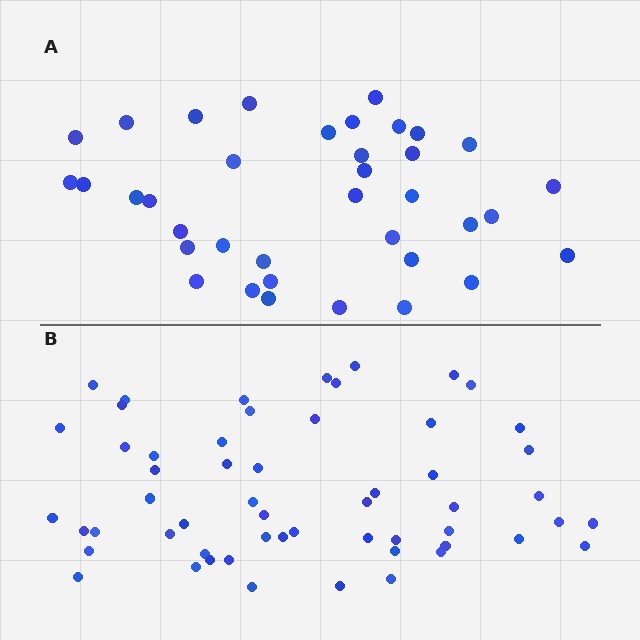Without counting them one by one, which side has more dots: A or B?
Region B (the bottom region) has more dots.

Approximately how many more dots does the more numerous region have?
Region B has approximately 20 more dots than region A.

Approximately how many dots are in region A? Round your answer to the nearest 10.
About 40 dots. (The exact count is 37, which rounds to 40.)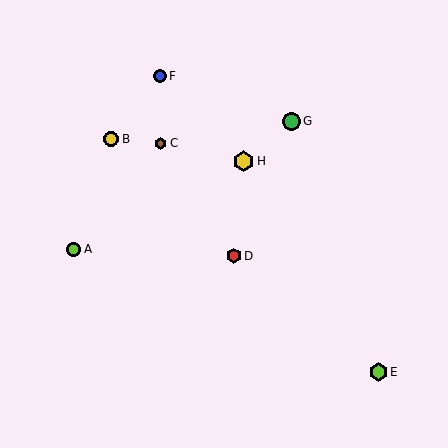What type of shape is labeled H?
Shape H is a yellow hexagon.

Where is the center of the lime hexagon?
The center of the lime hexagon is at (378, 372).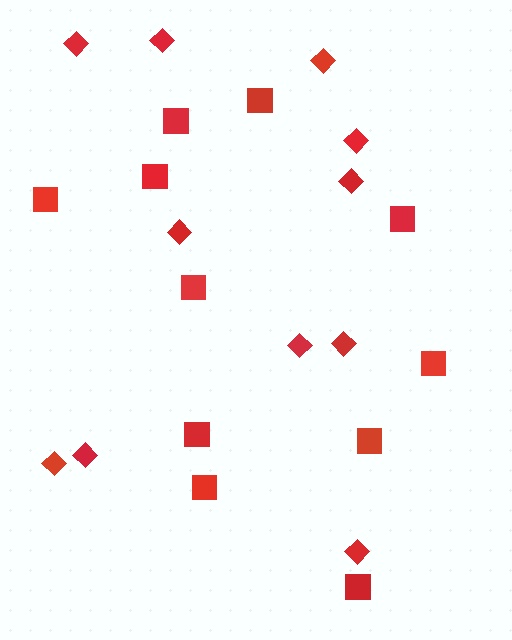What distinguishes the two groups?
There are 2 groups: one group of diamonds (11) and one group of squares (11).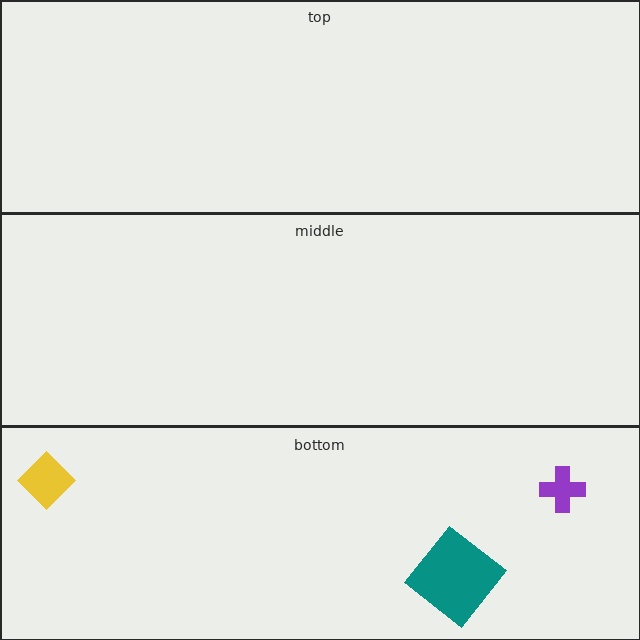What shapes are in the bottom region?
The purple cross, the yellow diamond, the teal diamond.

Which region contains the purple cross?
The bottom region.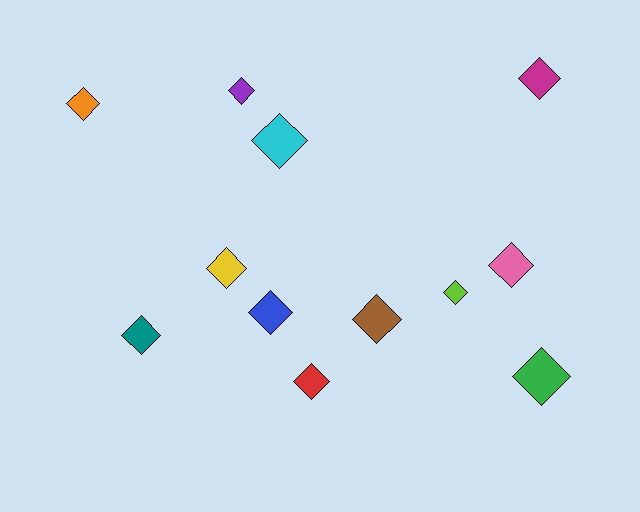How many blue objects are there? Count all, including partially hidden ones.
There is 1 blue object.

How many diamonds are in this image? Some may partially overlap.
There are 12 diamonds.